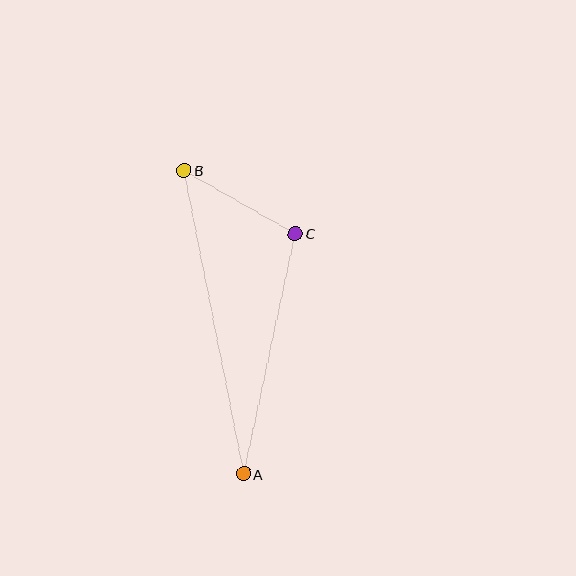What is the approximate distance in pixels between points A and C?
The distance between A and C is approximately 246 pixels.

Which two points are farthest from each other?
Points A and B are farthest from each other.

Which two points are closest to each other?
Points B and C are closest to each other.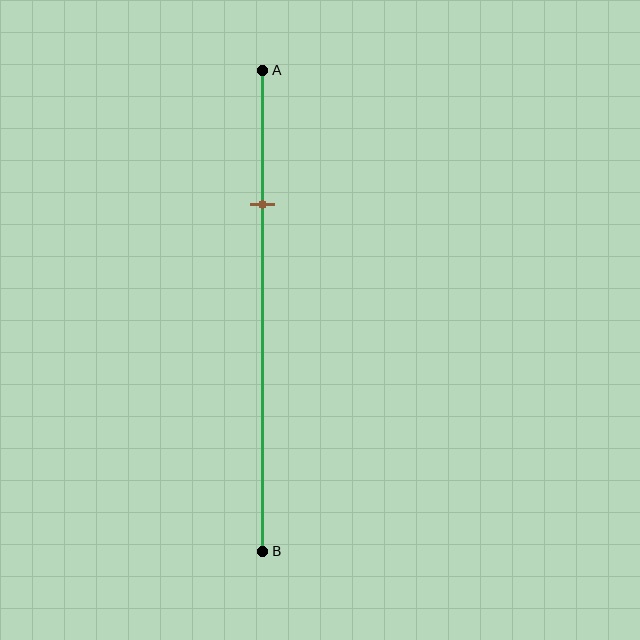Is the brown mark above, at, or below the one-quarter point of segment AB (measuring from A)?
The brown mark is approximately at the one-quarter point of segment AB.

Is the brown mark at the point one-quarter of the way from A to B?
Yes, the mark is approximately at the one-quarter point.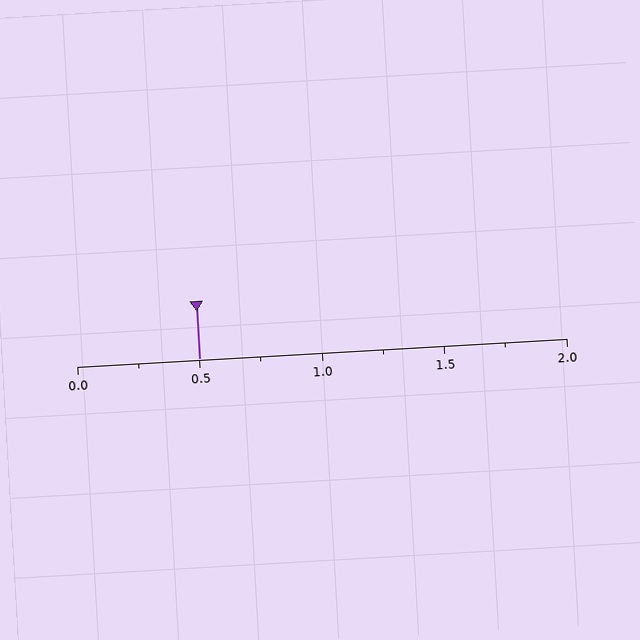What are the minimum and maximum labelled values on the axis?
The axis runs from 0.0 to 2.0.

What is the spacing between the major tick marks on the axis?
The major ticks are spaced 0.5 apart.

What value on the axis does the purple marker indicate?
The marker indicates approximately 0.5.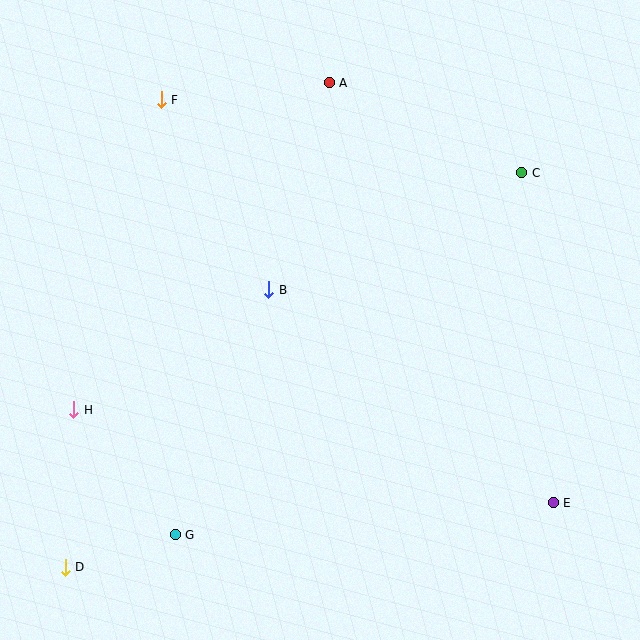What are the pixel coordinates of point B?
Point B is at (269, 290).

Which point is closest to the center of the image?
Point B at (269, 290) is closest to the center.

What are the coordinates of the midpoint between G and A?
The midpoint between G and A is at (252, 309).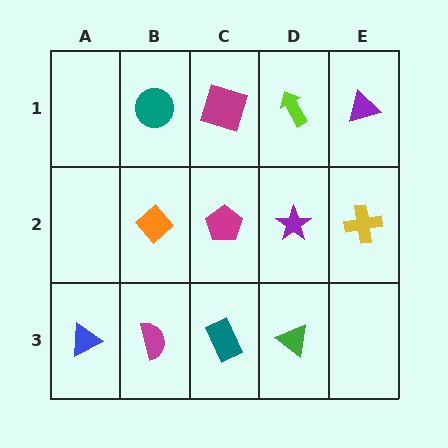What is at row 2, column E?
A yellow cross.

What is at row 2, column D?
A purple star.